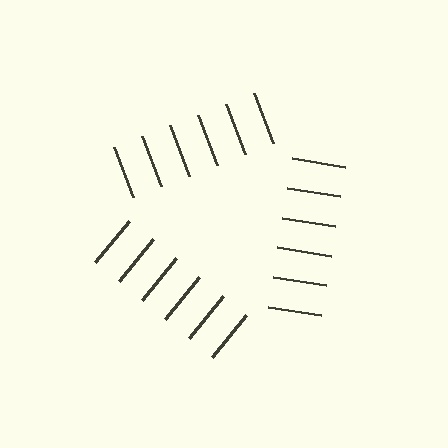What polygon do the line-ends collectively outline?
An illusory triangle — the line segments terminate on its edges but no continuous stroke is drawn.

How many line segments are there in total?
18 — 6 along each of the 3 edges.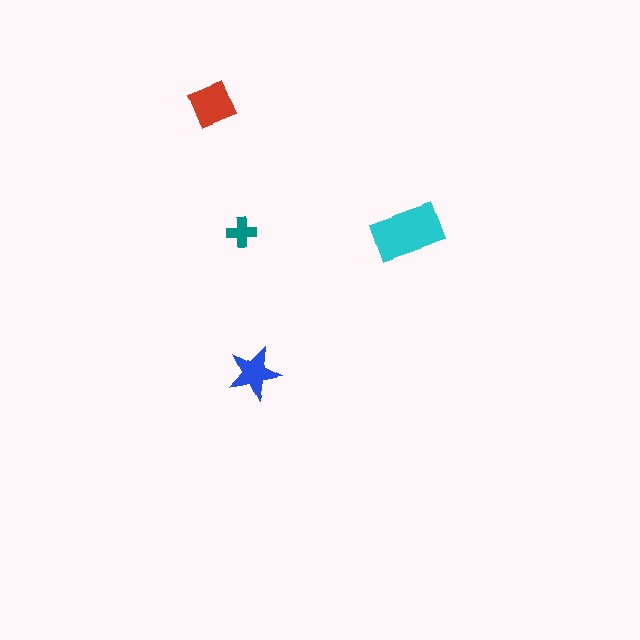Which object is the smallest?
The teal cross.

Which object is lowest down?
The blue star is bottommost.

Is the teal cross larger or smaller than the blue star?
Smaller.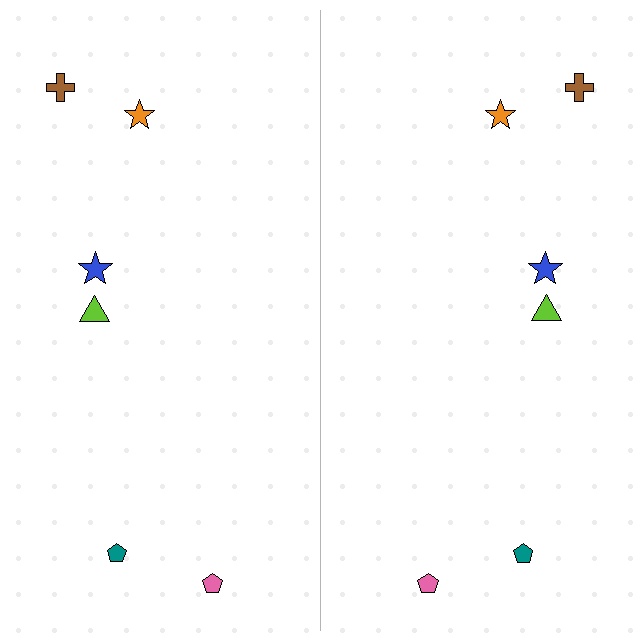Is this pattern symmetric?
Yes, this pattern has bilateral (reflection) symmetry.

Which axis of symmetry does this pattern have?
The pattern has a vertical axis of symmetry running through the center of the image.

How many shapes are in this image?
There are 12 shapes in this image.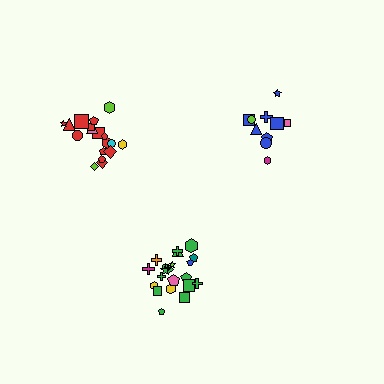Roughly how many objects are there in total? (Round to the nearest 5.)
Roughly 50 objects in total.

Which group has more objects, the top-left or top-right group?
The top-left group.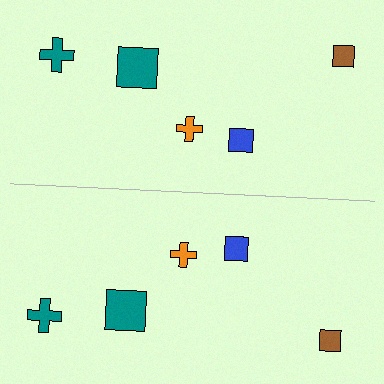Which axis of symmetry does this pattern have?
The pattern has a horizontal axis of symmetry running through the center of the image.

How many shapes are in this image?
There are 10 shapes in this image.